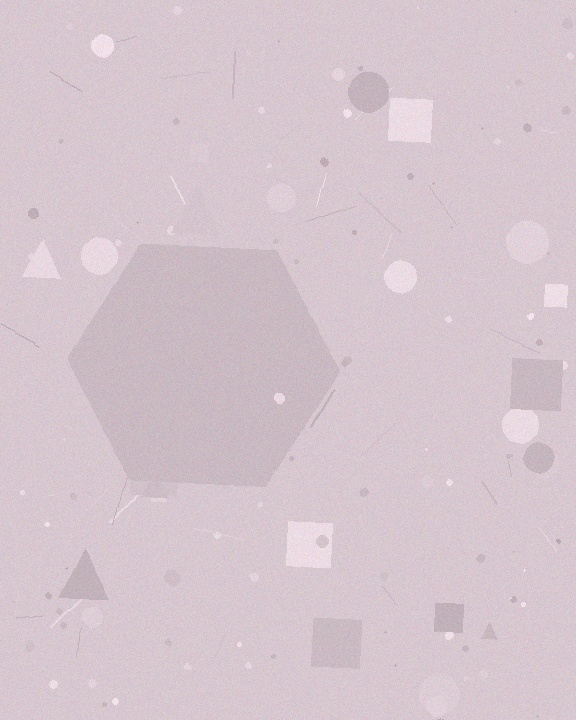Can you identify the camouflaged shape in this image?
The camouflaged shape is a hexagon.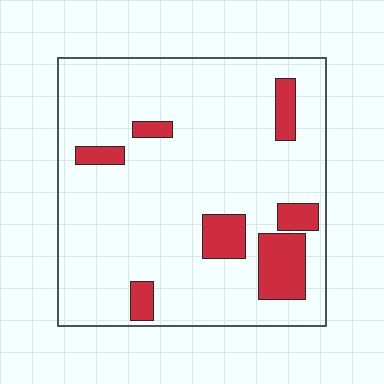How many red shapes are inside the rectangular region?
7.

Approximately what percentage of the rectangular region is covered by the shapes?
Approximately 15%.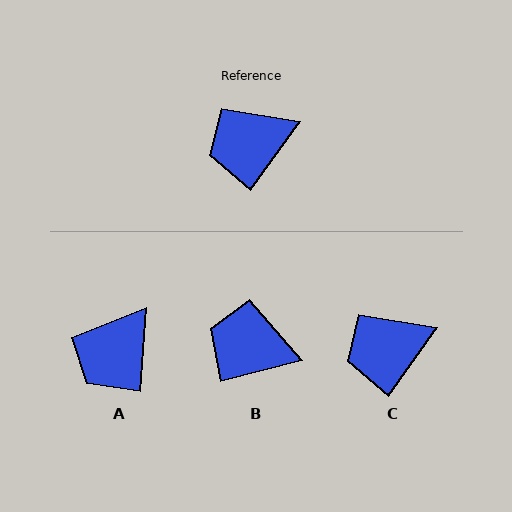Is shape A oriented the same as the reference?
No, it is off by about 32 degrees.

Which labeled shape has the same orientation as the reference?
C.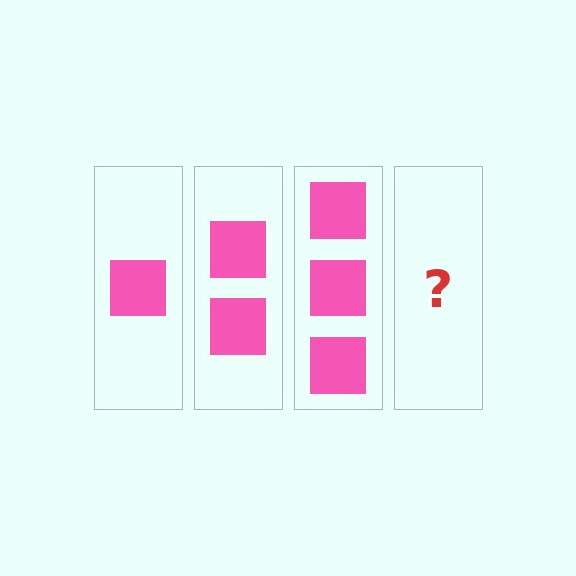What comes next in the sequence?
The next element should be 4 squares.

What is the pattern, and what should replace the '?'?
The pattern is that each step adds one more square. The '?' should be 4 squares.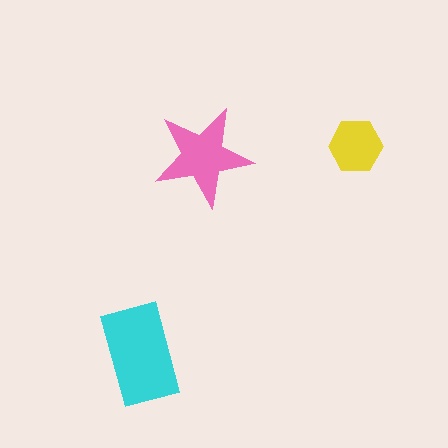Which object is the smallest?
The yellow hexagon.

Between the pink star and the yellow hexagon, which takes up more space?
The pink star.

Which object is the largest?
The cyan rectangle.